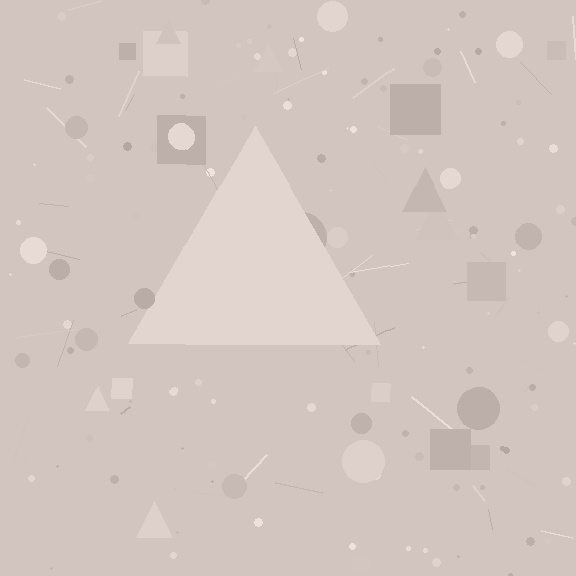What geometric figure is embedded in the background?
A triangle is embedded in the background.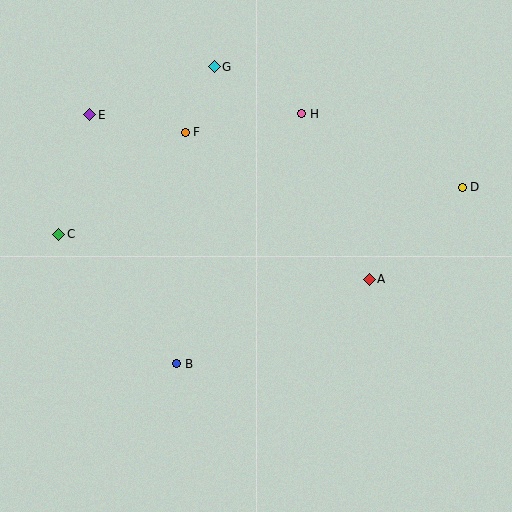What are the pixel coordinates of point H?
Point H is at (302, 114).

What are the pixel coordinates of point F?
Point F is at (185, 132).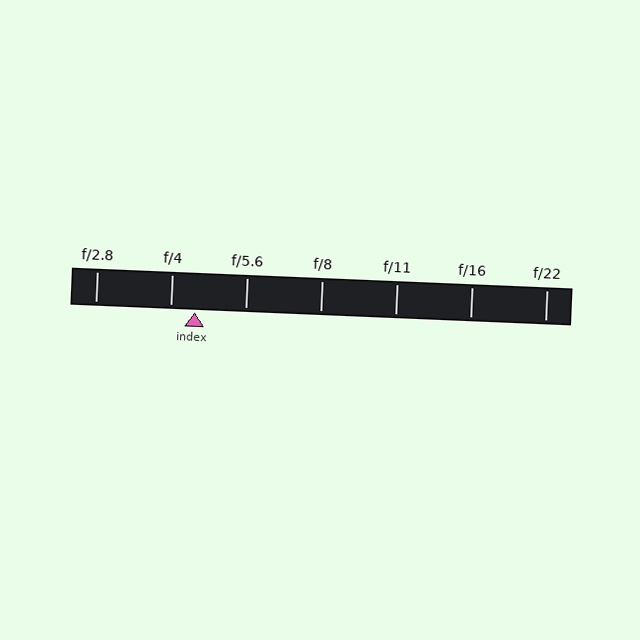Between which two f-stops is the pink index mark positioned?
The index mark is between f/4 and f/5.6.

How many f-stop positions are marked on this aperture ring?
There are 7 f-stop positions marked.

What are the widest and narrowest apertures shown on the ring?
The widest aperture shown is f/2.8 and the narrowest is f/22.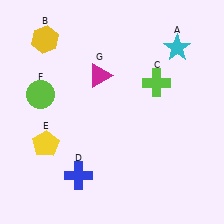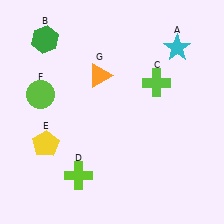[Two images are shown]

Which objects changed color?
B changed from yellow to green. D changed from blue to lime. G changed from magenta to orange.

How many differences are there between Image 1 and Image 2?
There are 3 differences between the two images.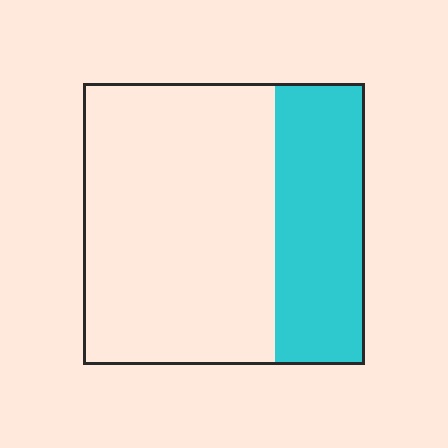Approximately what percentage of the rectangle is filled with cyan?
Approximately 30%.